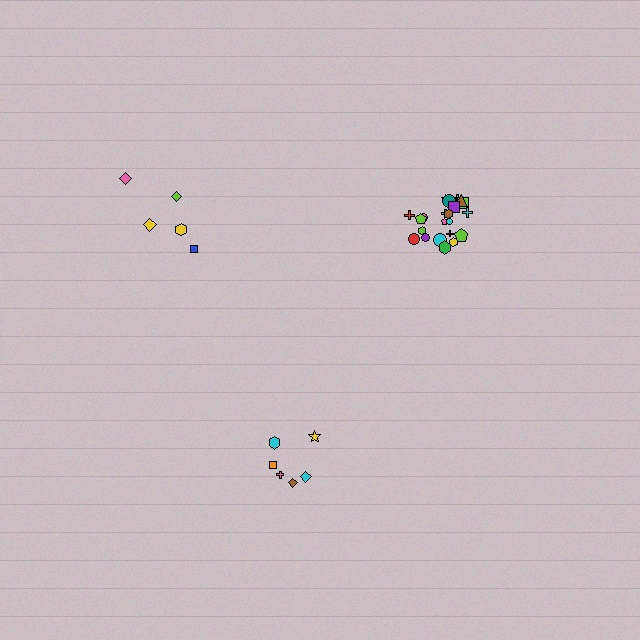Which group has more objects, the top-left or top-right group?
The top-right group.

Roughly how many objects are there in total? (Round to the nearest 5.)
Roughly 35 objects in total.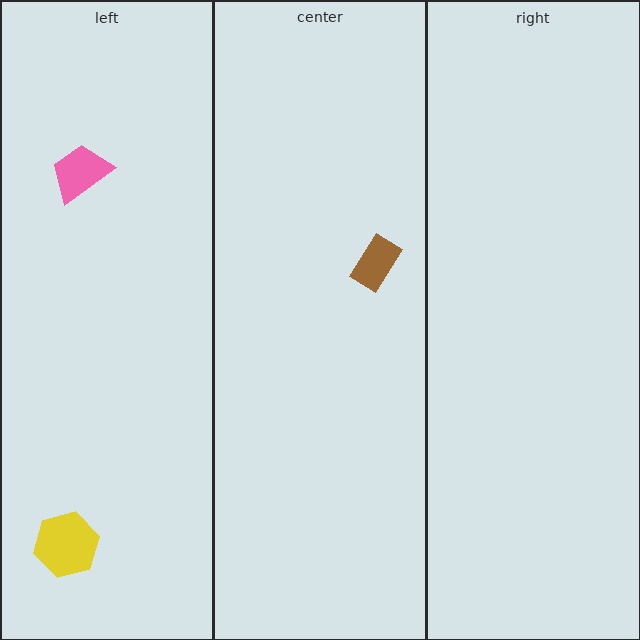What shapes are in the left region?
The yellow hexagon, the pink trapezoid.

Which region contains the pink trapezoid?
The left region.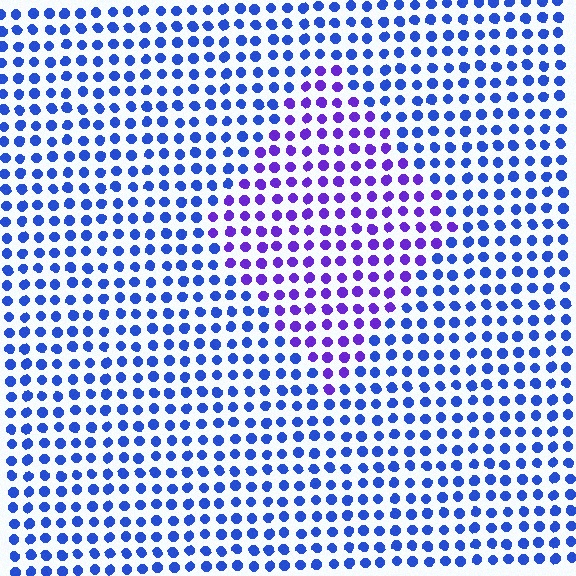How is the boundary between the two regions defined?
The boundary is defined purely by a slight shift in hue (about 39 degrees). Spacing, size, and orientation are identical on both sides.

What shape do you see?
I see a diamond.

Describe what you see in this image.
The image is filled with small blue elements in a uniform arrangement. A diamond-shaped region is visible where the elements are tinted to a slightly different hue, forming a subtle color boundary.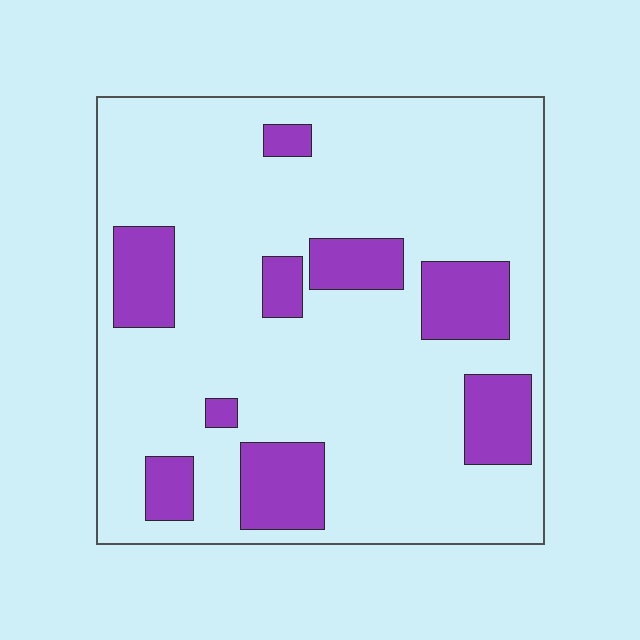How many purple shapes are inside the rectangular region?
9.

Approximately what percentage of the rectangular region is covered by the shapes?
Approximately 20%.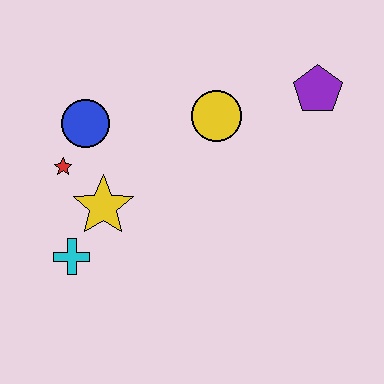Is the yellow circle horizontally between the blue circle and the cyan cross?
No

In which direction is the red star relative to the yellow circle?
The red star is to the left of the yellow circle.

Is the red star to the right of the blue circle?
No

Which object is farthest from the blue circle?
The purple pentagon is farthest from the blue circle.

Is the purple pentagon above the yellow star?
Yes